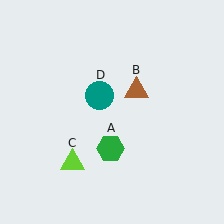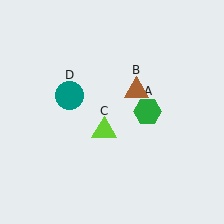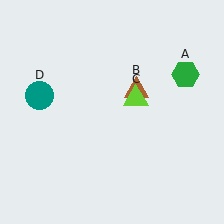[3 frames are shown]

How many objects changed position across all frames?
3 objects changed position: green hexagon (object A), lime triangle (object C), teal circle (object D).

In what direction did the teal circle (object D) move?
The teal circle (object D) moved left.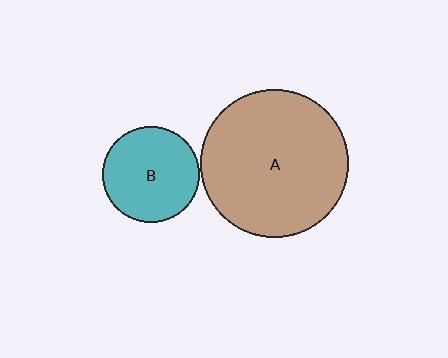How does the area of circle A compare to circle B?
Approximately 2.4 times.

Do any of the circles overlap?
No, none of the circles overlap.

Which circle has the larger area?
Circle A (brown).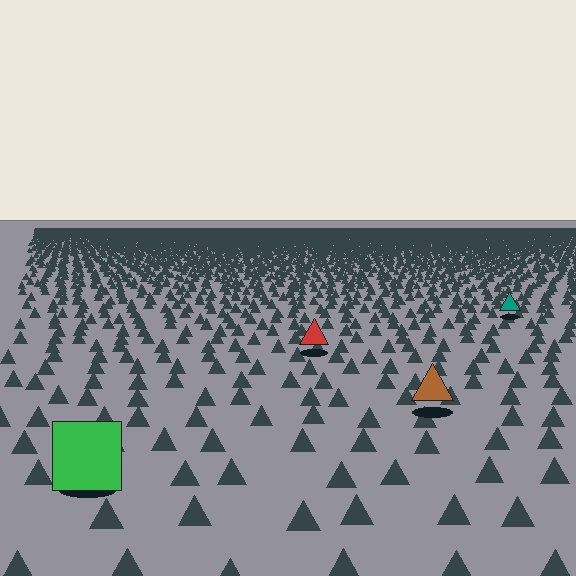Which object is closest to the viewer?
The green square is closest. The texture marks near it are larger and more spread out.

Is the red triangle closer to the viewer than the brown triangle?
No. The brown triangle is closer — you can tell from the texture gradient: the ground texture is coarser near it.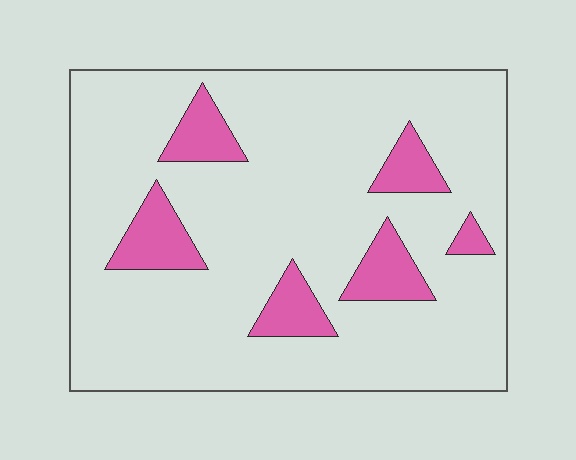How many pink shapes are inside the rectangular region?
6.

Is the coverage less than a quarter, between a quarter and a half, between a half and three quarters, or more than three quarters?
Less than a quarter.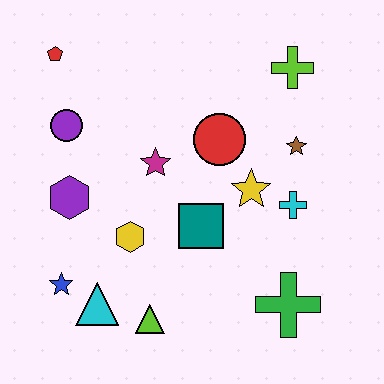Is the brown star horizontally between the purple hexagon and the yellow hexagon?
No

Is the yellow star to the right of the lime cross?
No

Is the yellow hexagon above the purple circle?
No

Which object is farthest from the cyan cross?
The red pentagon is farthest from the cyan cross.